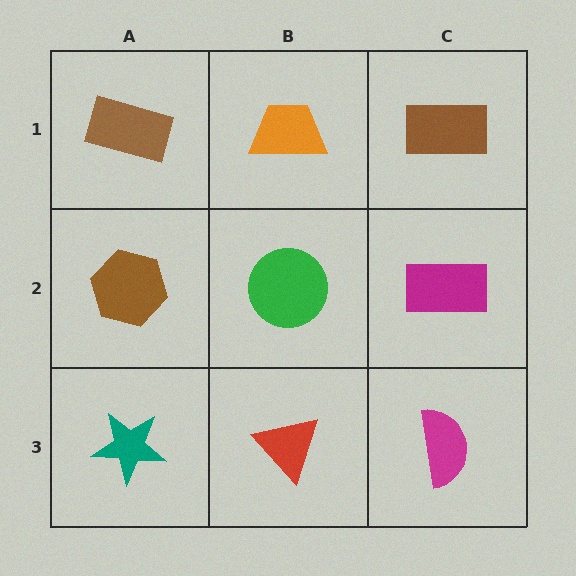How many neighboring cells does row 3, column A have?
2.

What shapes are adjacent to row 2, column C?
A brown rectangle (row 1, column C), a magenta semicircle (row 3, column C), a green circle (row 2, column B).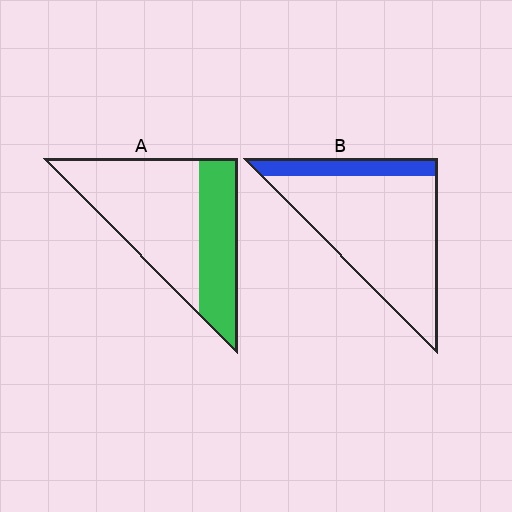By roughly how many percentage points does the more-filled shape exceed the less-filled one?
By roughly 20 percentage points (A over B).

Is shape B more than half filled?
No.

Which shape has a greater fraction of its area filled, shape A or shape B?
Shape A.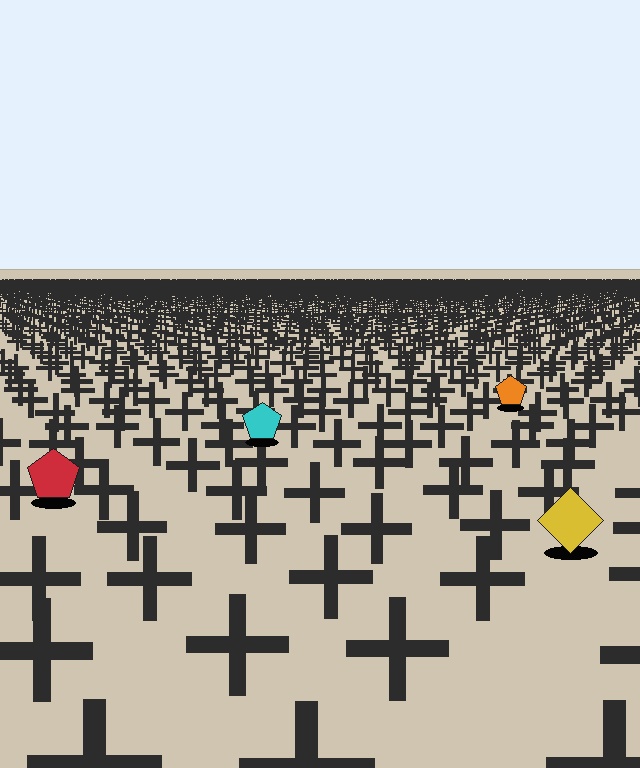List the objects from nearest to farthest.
From nearest to farthest: the yellow diamond, the red pentagon, the cyan pentagon, the orange pentagon.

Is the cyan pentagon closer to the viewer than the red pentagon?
No. The red pentagon is closer — you can tell from the texture gradient: the ground texture is coarser near it.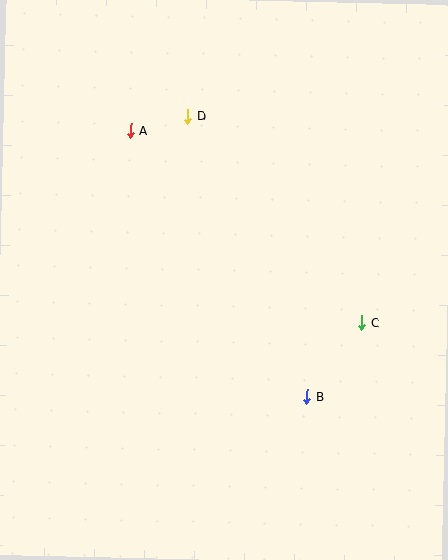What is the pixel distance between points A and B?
The distance between A and B is 320 pixels.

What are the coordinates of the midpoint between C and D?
The midpoint between C and D is at (275, 220).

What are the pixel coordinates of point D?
Point D is at (188, 117).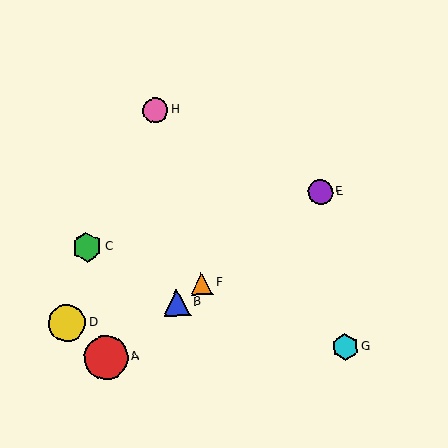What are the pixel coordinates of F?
Object F is at (202, 284).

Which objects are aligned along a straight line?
Objects A, B, E, F are aligned along a straight line.